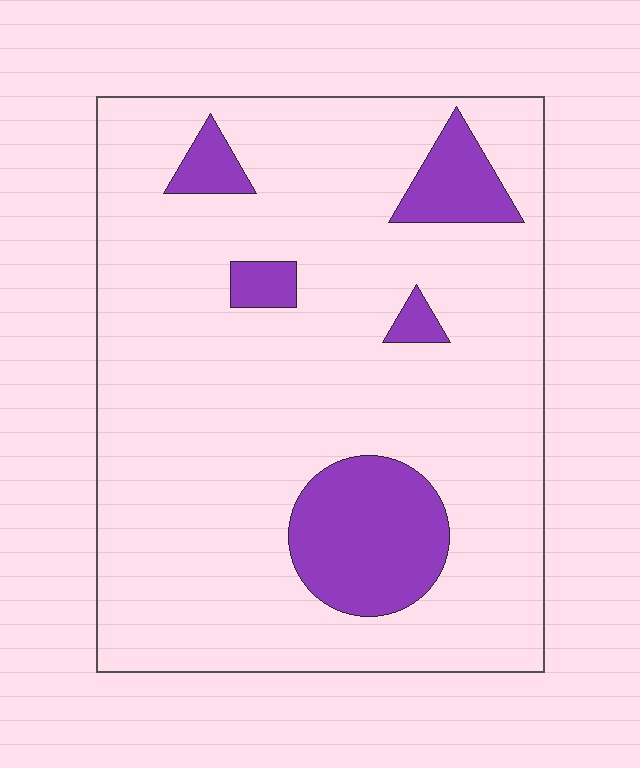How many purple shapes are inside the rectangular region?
5.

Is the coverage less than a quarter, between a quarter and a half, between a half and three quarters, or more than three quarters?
Less than a quarter.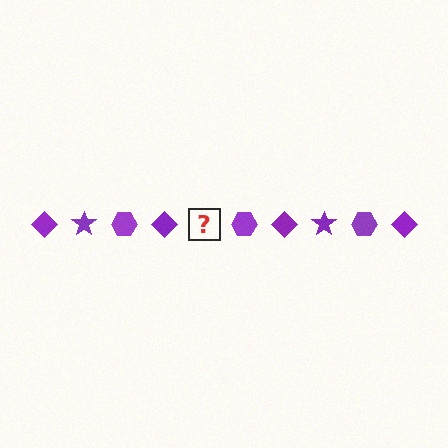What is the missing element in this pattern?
The missing element is a purple star.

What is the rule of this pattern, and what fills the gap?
The rule is that the pattern cycles through diamond, star, hexagon shapes in purple. The gap should be filled with a purple star.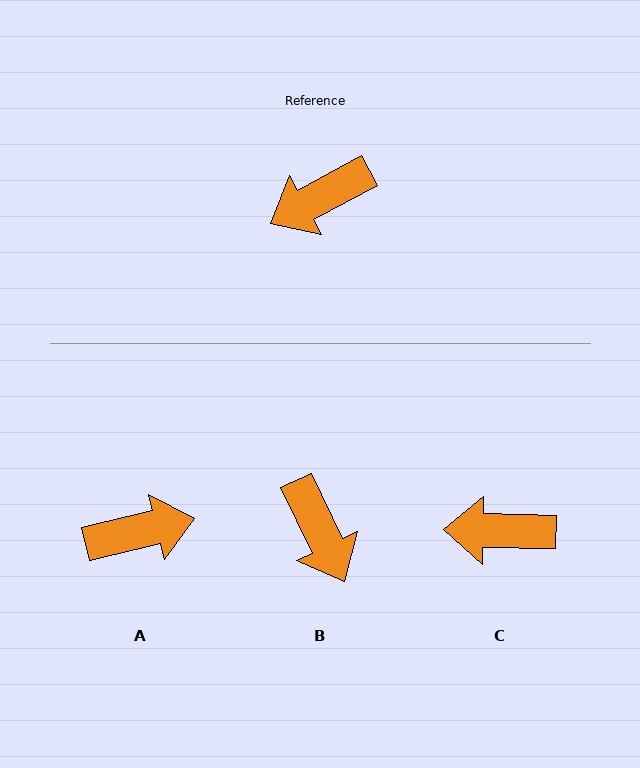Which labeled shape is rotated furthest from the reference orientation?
A, about 165 degrees away.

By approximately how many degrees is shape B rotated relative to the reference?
Approximately 87 degrees counter-clockwise.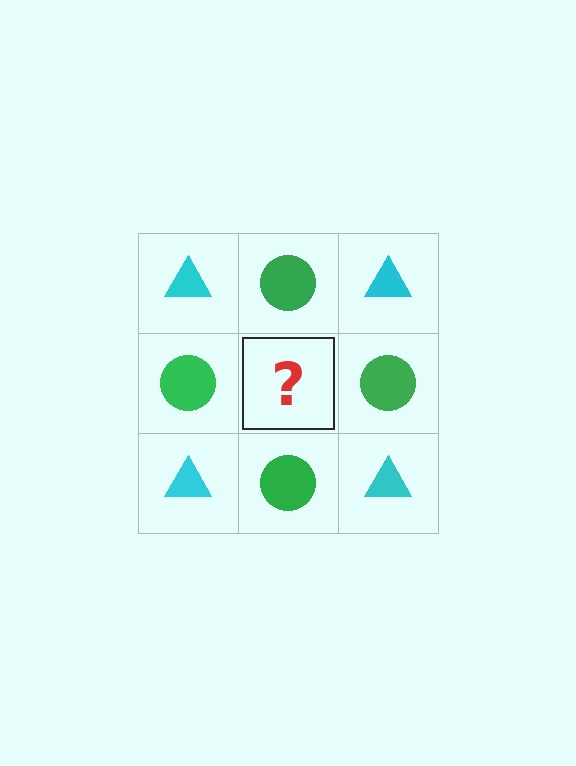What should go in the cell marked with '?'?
The missing cell should contain a cyan triangle.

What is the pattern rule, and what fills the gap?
The rule is that it alternates cyan triangle and green circle in a checkerboard pattern. The gap should be filled with a cyan triangle.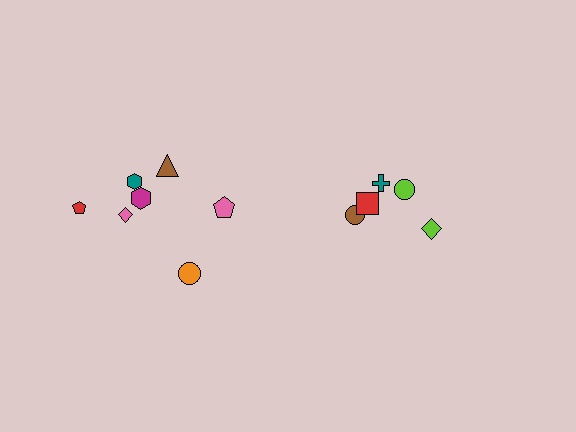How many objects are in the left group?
There are 7 objects.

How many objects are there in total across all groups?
There are 12 objects.